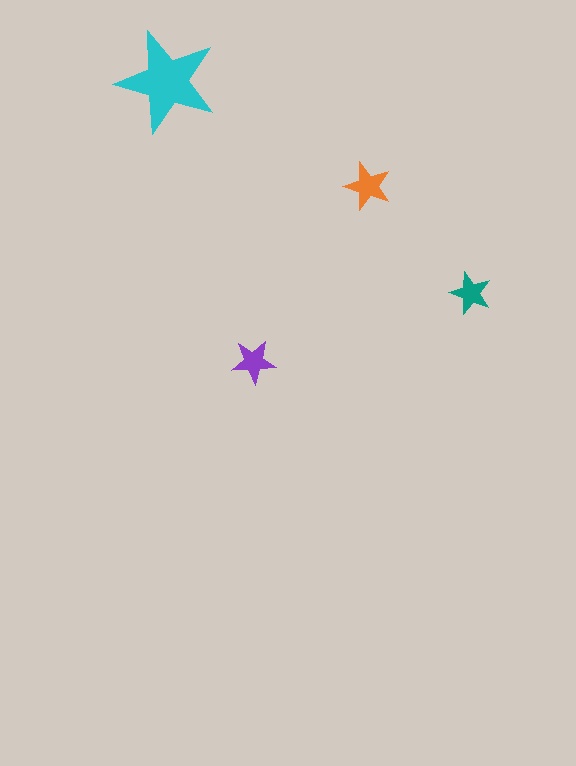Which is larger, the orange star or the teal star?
The orange one.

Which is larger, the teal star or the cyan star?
The cyan one.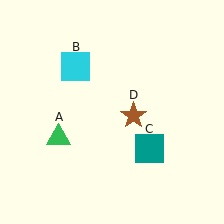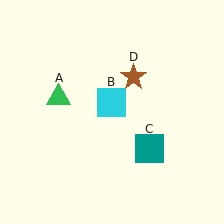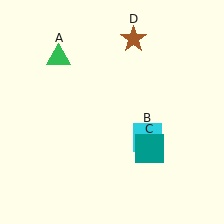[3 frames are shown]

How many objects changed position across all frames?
3 objects changed position: green triangle (object A), cyan square (object B), brown star (object D).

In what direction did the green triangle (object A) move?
The green triangle (object A) moved up.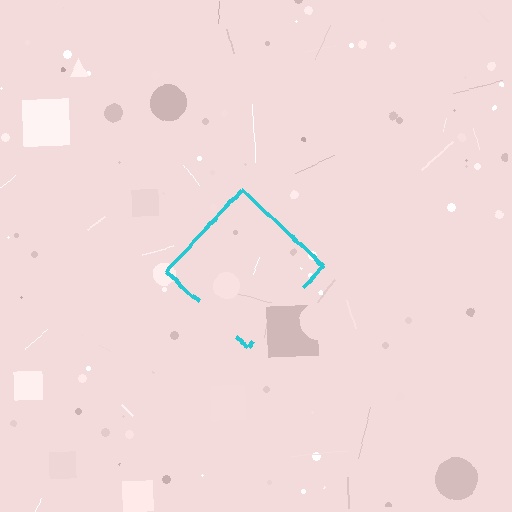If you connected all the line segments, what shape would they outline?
They would outline a diamond.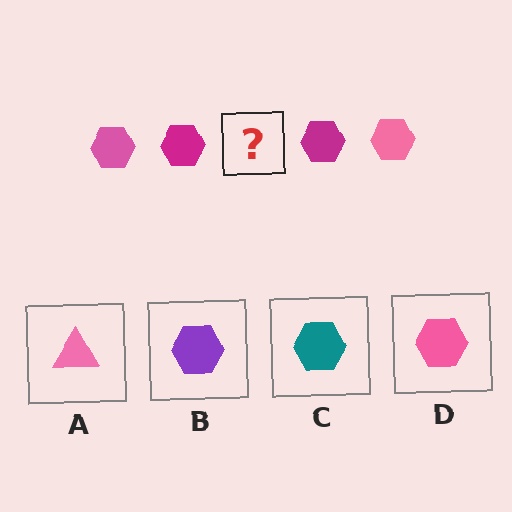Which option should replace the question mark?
Option D.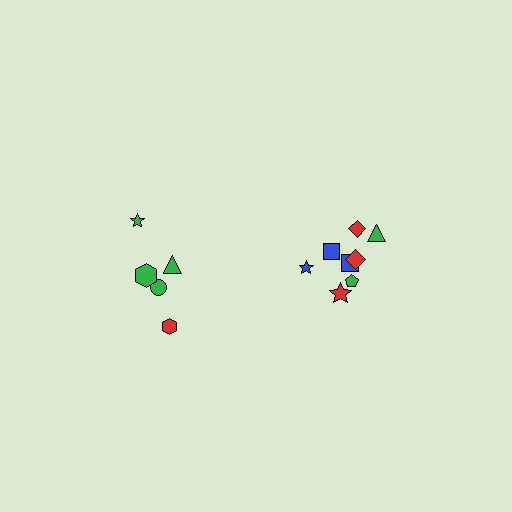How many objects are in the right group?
There are 8 objects.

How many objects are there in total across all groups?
There are 13 objects.